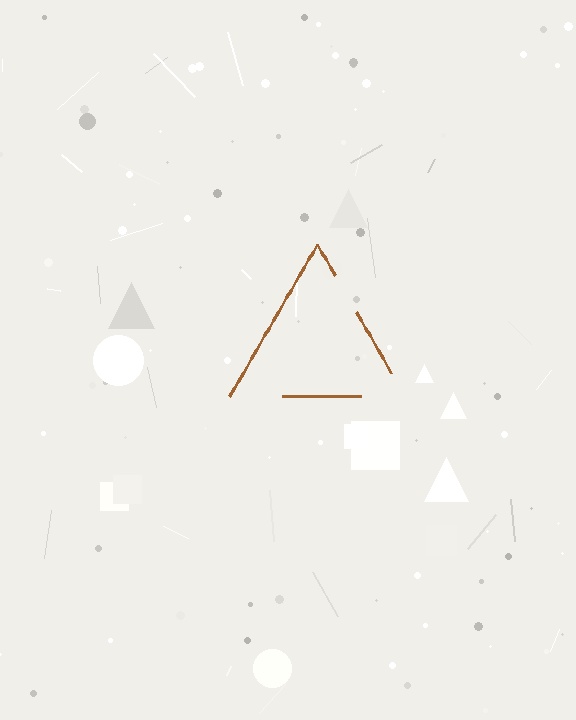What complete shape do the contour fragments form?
The contour fragments form a triangle.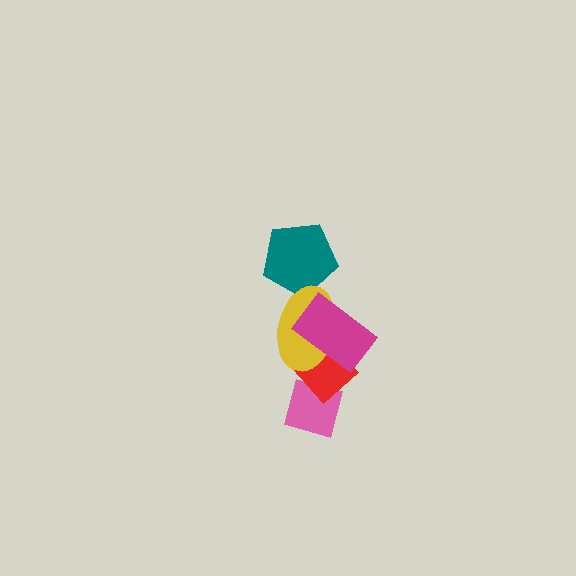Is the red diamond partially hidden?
Yes, it is partially covered by another shape.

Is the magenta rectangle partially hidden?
No, no other shape covers it.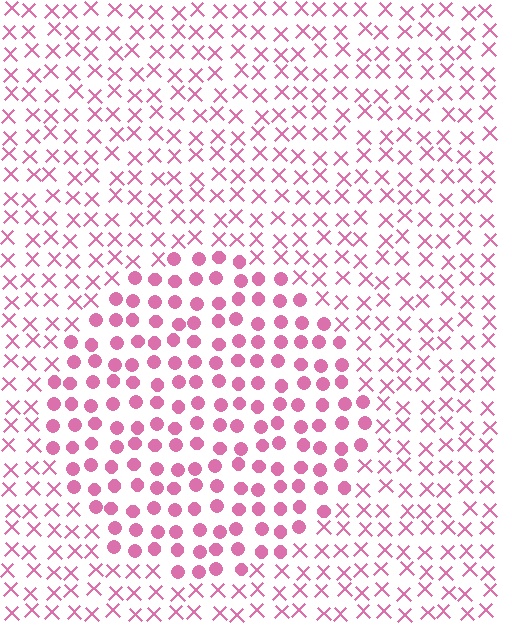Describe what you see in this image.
The image is filled with small pink elements arranged in a uniform grid. A circle-shaped region contains circles, while the surrounding area contains X marks. The boundary is defined purely by the change in element shape.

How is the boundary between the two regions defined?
The boundary is defined by a change in element shape: circles inside vs. X marks outside. All elements share the same color and spacing.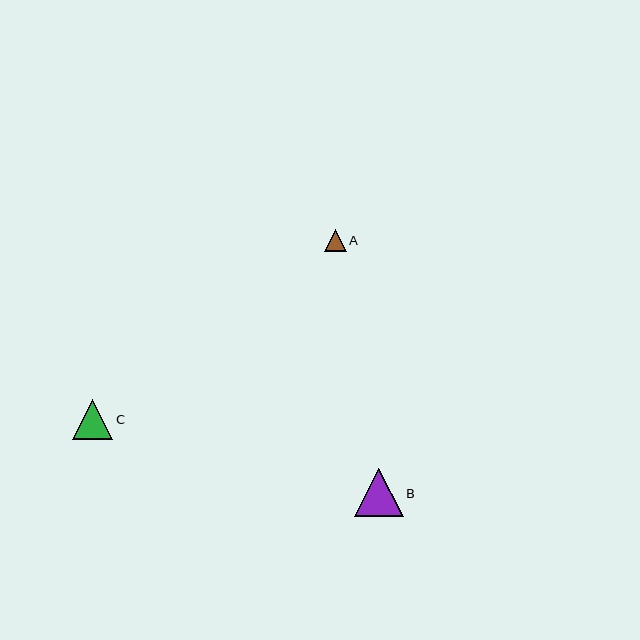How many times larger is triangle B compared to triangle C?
Triangle B is approximately 1.2 times the size of triangle C.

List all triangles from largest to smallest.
From largest to smallest: B, C, A.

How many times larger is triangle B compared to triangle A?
Triangle B is approximately 2.3 times the size of triangle A.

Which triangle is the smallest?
Triangle A is the smallest with a size of approximately 22 pixels.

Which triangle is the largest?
Triangle B is the largest with a size of approximately 48 pixels.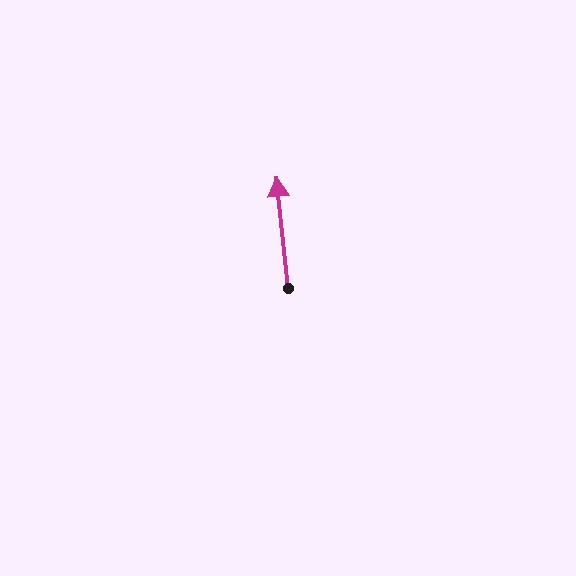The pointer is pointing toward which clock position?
Roughly 12 o'clock.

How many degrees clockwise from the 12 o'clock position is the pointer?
Approximately 354 degrees.